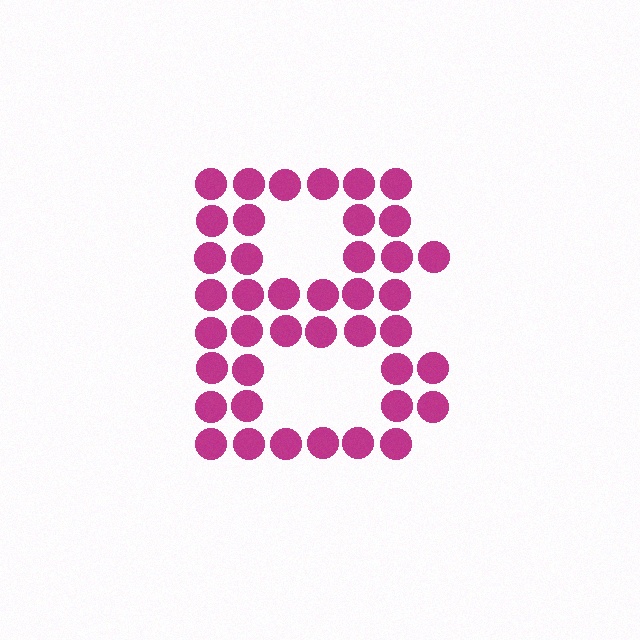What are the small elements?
The small elements are circles.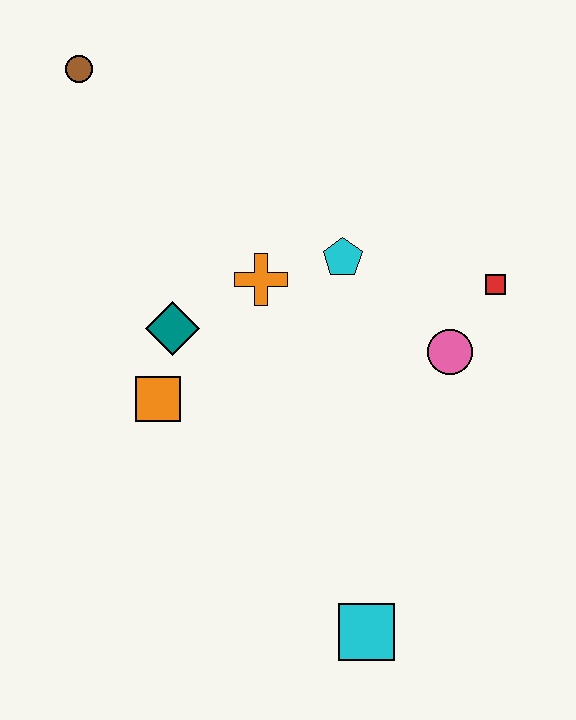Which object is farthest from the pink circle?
The brown circle is farthest from the pink circle.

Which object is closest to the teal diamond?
The orange square is closest to the teal diamond.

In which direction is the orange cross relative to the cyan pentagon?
The orange cross is to the left of the cyan pentagon.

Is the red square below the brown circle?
Yes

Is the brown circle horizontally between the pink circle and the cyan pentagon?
No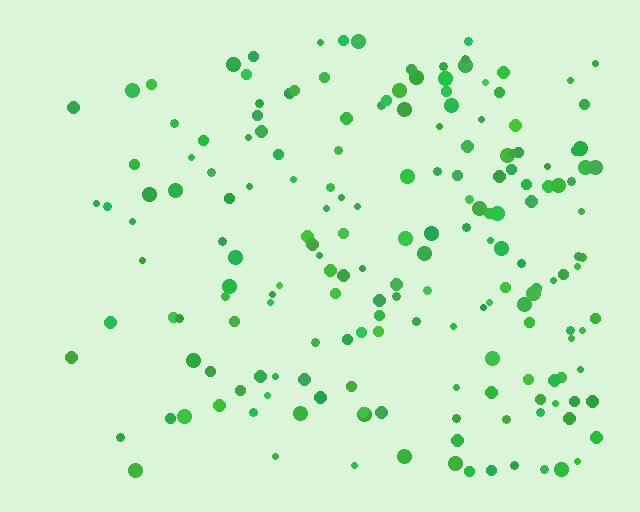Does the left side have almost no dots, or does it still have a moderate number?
Still a moderate number, just noticeably fewer than the right.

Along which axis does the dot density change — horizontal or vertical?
Horizontal.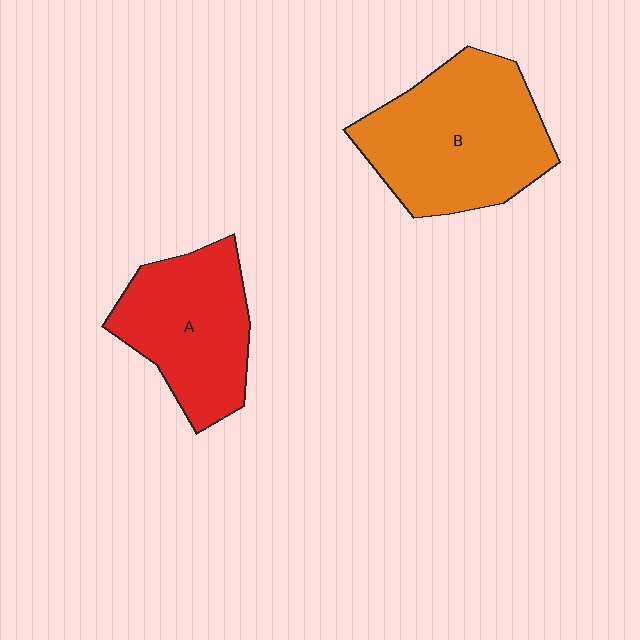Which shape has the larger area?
Shape B (orange).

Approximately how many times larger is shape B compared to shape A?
Approximately 1.3 times.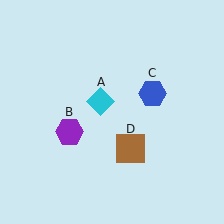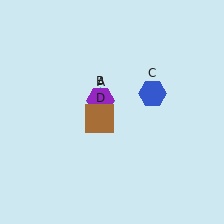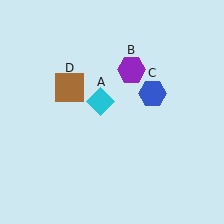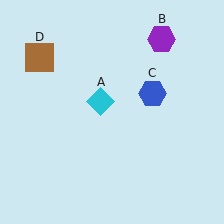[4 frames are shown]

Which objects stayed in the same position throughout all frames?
Cyan diamond (object A) and blue hexagon (object C) remained stationary.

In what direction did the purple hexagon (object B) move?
The purple hexagon (object B) moved up and to the right.